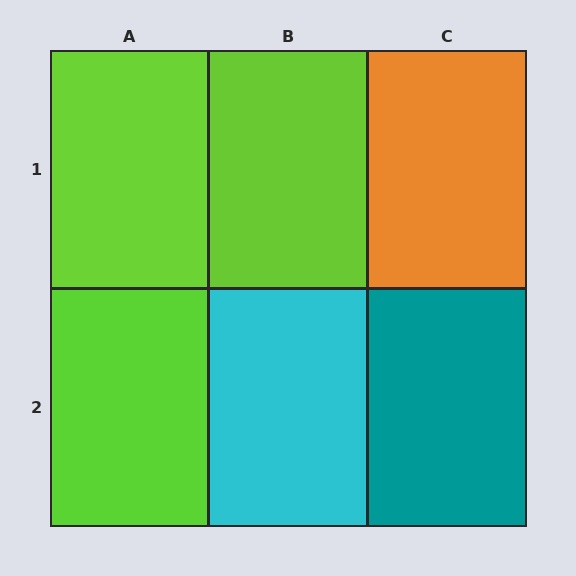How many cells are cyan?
1 cell is cyan.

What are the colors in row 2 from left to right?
Lime, cyan, teal.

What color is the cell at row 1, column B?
Lime.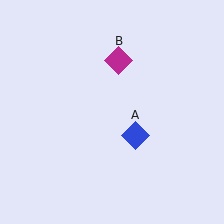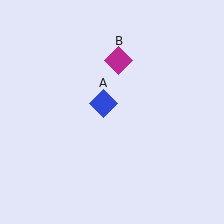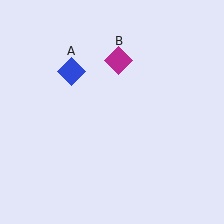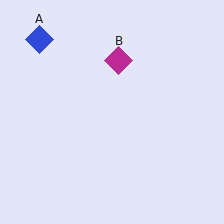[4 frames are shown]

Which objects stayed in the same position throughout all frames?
Magenta diamond (object B) remained stationary.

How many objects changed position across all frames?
1 object changed position: blue diamond (object A).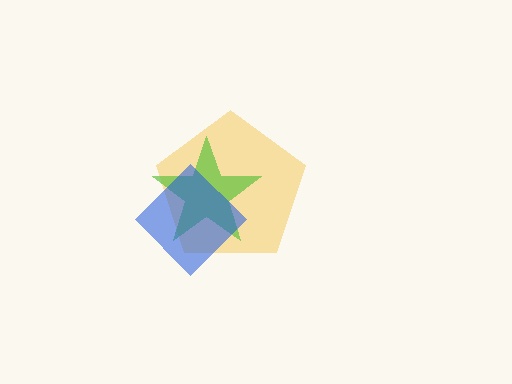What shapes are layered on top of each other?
The layered shapes are: a yellow pentagon, a lime star, a blue diamond.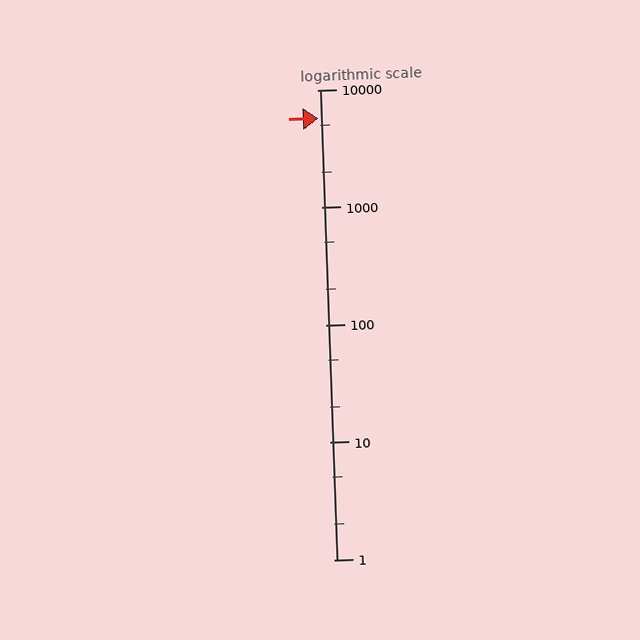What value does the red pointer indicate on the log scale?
The pointer indicates approximately 5700.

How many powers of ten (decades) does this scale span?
The scale spans 4 decades, from 1 to 10000.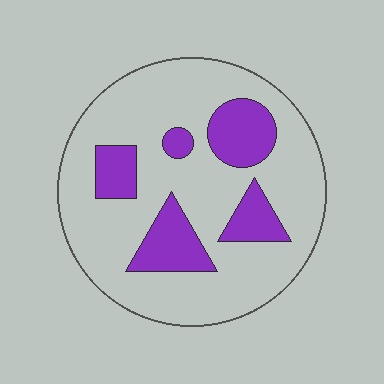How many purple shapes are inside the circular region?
5.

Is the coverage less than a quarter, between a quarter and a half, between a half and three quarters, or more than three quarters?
Less than a quarter.